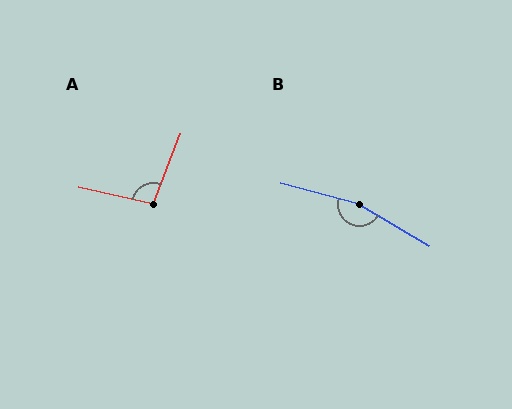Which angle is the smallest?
A, at approximately 98 degrees.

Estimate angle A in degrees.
Approximately 98 degrees.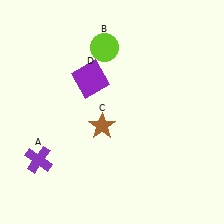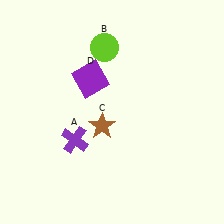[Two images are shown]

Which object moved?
The purple cross (A) moved right.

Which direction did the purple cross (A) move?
The purple cross (A) moved right.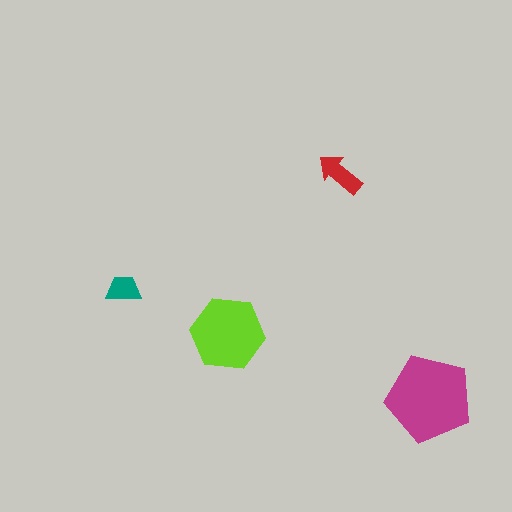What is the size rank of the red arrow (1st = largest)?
3rd.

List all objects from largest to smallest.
The magenta pentagon, the lime hexagon, the red arrow, the teal trapezoid.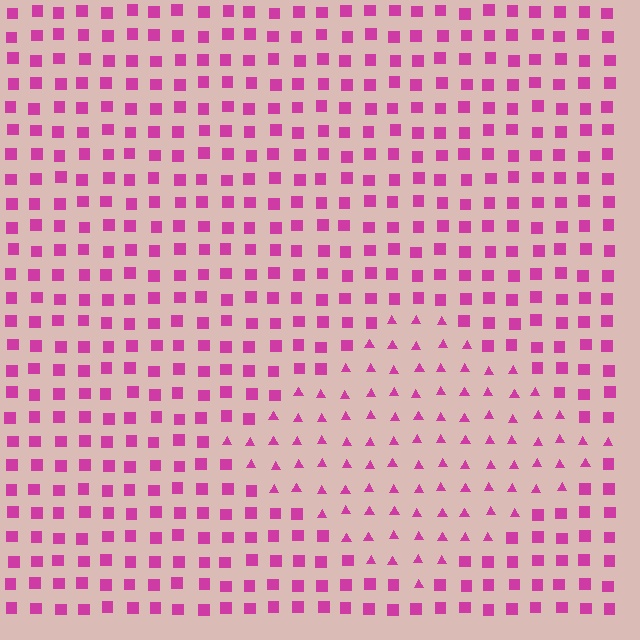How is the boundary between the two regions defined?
The boundary is defined by a change in element shape: triangles inside vs. squares outside. All elements share the same color and spacing.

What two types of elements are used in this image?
The image uses triangles inside the diamond region and squares outside it.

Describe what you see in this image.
The image is filled with small magenta elements arranged in a uniform grid. A diamond-shaped region contains triangles, while the surrounding area contains squares. The boundary is defined purely by the change in element shape.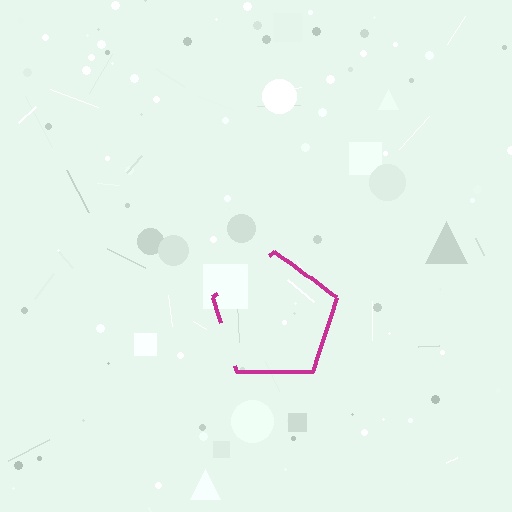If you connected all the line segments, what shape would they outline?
They would outline a pentagon.